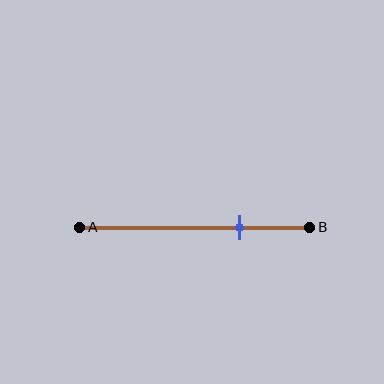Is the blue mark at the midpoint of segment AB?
No, the mark is at about 70% from A, not at the 50% midpoint.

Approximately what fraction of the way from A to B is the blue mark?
The blue mark is approximately 70% of the way from A to B.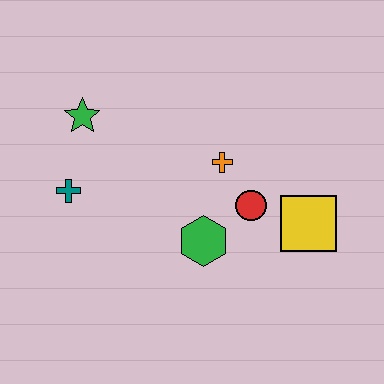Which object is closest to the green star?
The teal cross is closest to the green star.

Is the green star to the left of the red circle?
Yes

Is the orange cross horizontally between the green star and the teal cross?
No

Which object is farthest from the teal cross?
The yellow square is farthest from the teal cross.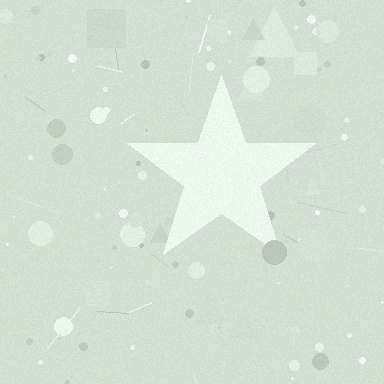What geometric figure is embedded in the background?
A star is embedded in the background.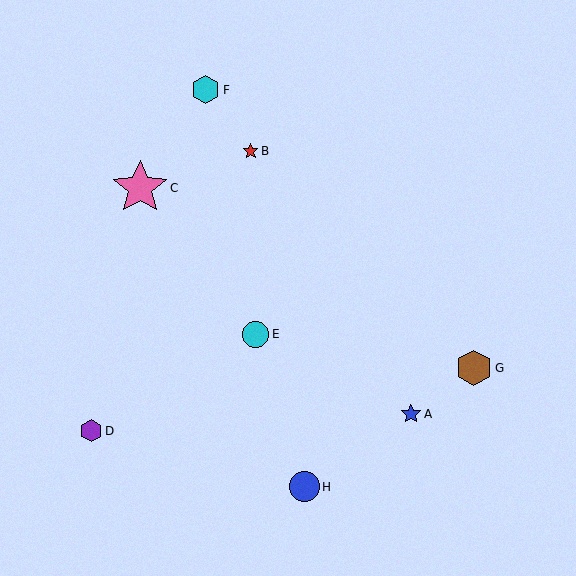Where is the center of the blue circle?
The center of the blue circle is at (304, 487).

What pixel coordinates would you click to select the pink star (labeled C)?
Click at (140, 188) to select the pink star C.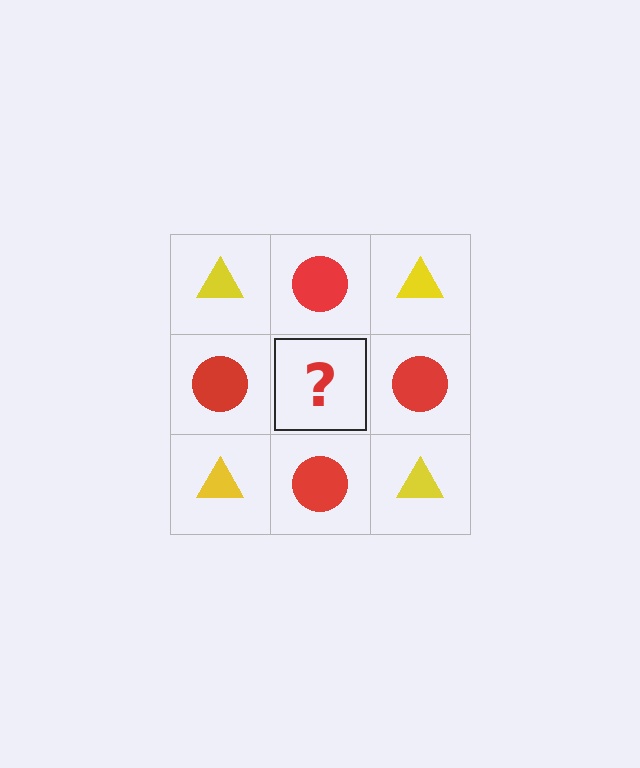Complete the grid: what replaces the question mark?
The question mark should be replaced with a yellow triangle.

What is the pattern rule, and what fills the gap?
The rule is that it alternates yellow triangle and red circle in a checkerboard pattern. The gap should be filled with a yellow triangle.